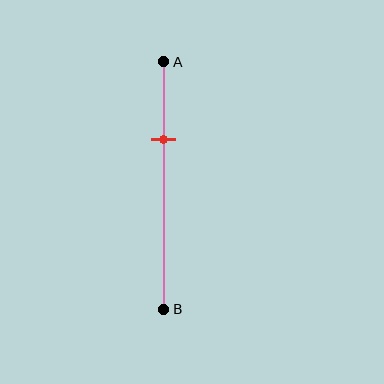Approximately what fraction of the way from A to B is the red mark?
The red mark is approximately 30% of the way from A to B.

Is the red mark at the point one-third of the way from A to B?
Yes, the mark is approximately at the one-third point.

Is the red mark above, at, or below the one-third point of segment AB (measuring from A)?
The red mark is approximately at the one-third point of segment AB.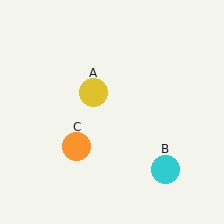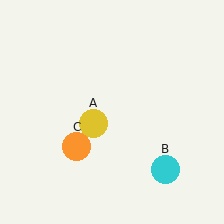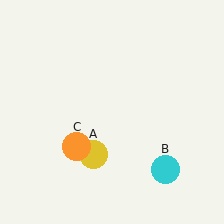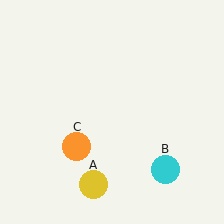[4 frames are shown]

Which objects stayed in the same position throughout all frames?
Cyan circle (object B) and orange circle (object C) remained stationary.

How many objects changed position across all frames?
1 object changed position: yellow circle (object A).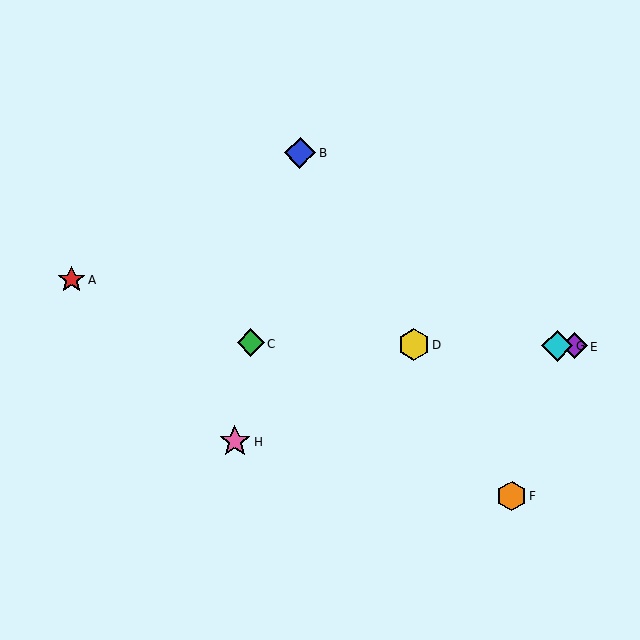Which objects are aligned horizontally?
Objects C, D, E, G are aligned horizontally.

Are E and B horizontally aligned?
No, E is at y≈346 and B is at y≈153.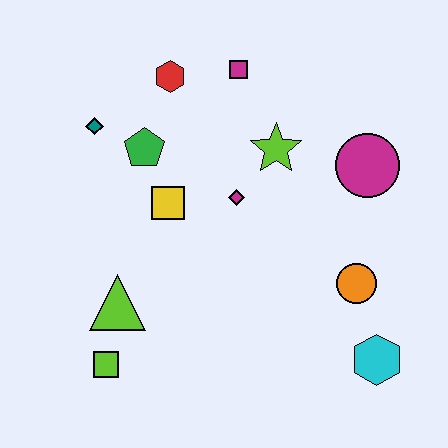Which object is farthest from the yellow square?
The cyan hexagon is farthest from the yellow square.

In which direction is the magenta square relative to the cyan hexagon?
The magenta square is above the cyan hexagon.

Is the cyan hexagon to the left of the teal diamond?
No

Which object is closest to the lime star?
The magenta diamond is closest to the lime star.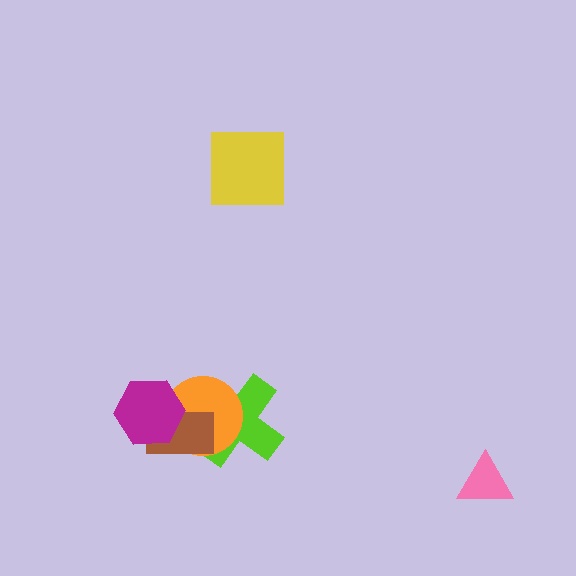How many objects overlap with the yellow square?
0 objects overlap with the yellow square.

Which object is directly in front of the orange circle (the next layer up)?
The brown rectangle is directly in front of the orange circle.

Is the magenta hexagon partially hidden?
No, no other shape covers it.